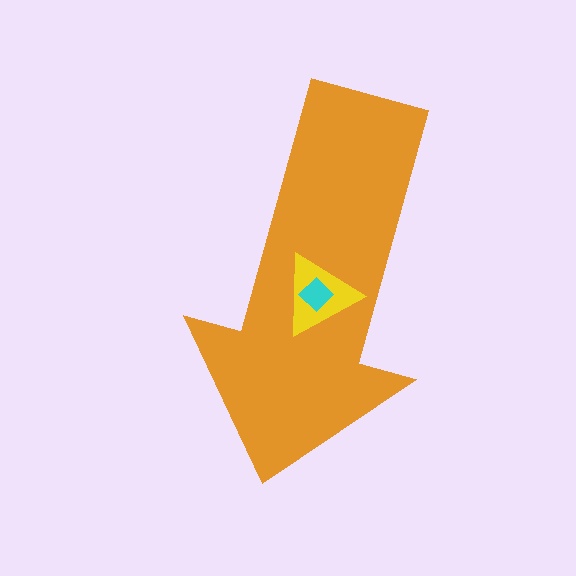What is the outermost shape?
The orange arrow.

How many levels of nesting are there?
3.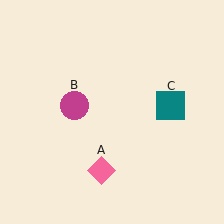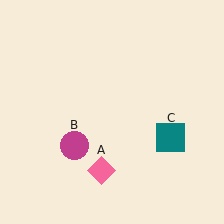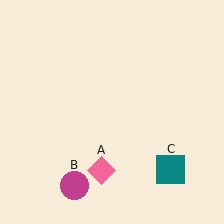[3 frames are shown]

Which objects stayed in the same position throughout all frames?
Pink diamond (object A) remained stationary.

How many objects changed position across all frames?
2 objects changed position: magenta circle (object B), teal square (object C).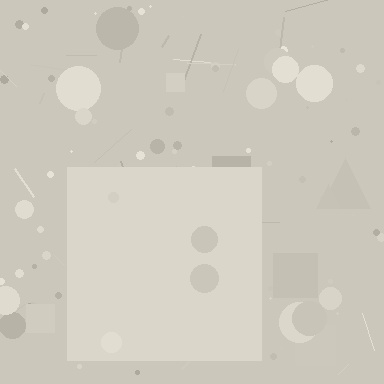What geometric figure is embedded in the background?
A square is embedded in the background.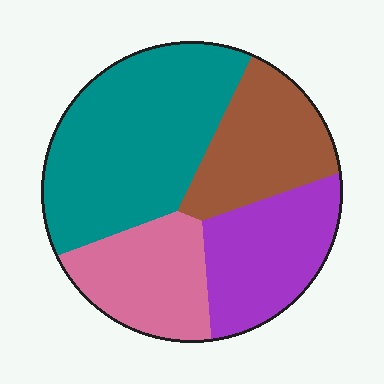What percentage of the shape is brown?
Brown takes up about one fifth (1/5) of the shape.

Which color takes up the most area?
Teal, at roughly 40%.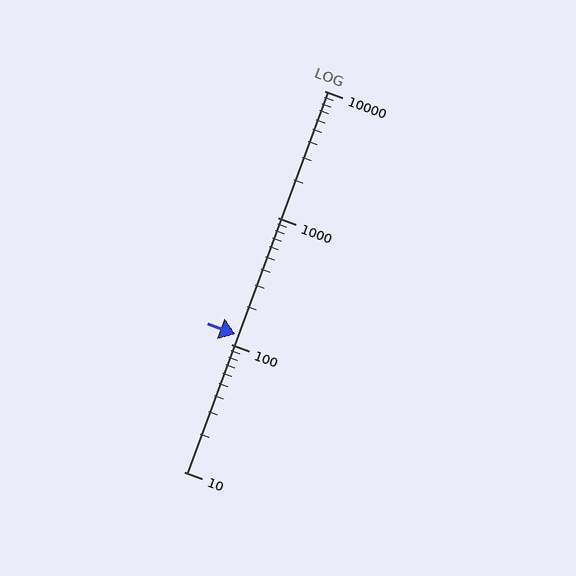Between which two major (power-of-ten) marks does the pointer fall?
The pointer is between 100 and 1000.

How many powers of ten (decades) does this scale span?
The scale spans 3 decades, from 10 to 10000.